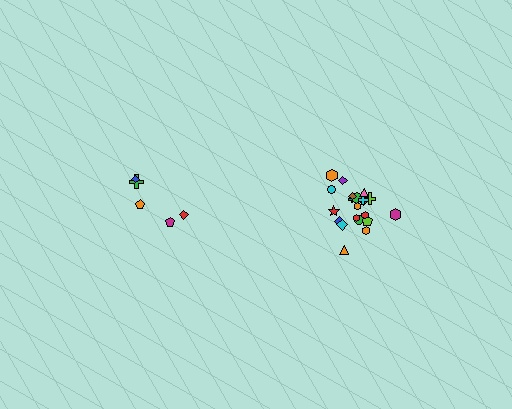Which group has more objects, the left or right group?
The right group.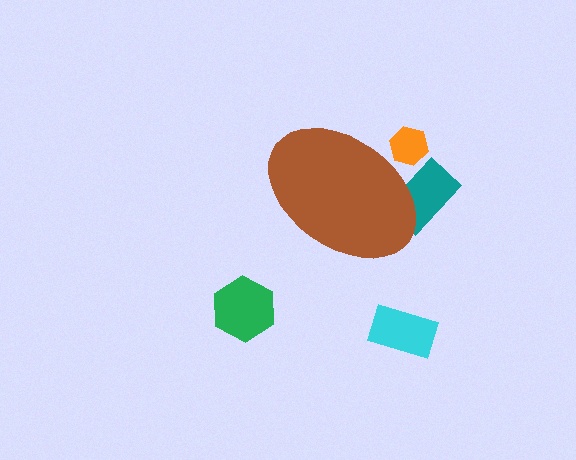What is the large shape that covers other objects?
A brown ellipse.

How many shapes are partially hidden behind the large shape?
2 shapes are partially hidden.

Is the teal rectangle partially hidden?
Yes, the teal rectangle is partially hidden behind the brown ellipse.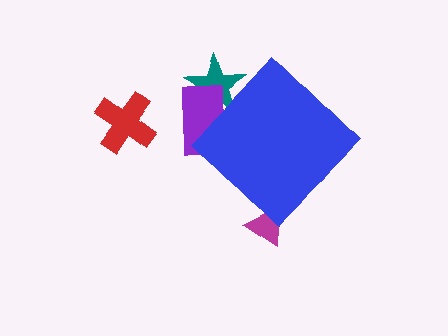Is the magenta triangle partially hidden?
Yes, the magenta triangle is partially hidden behind the blue diamond.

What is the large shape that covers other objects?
A blue diamond.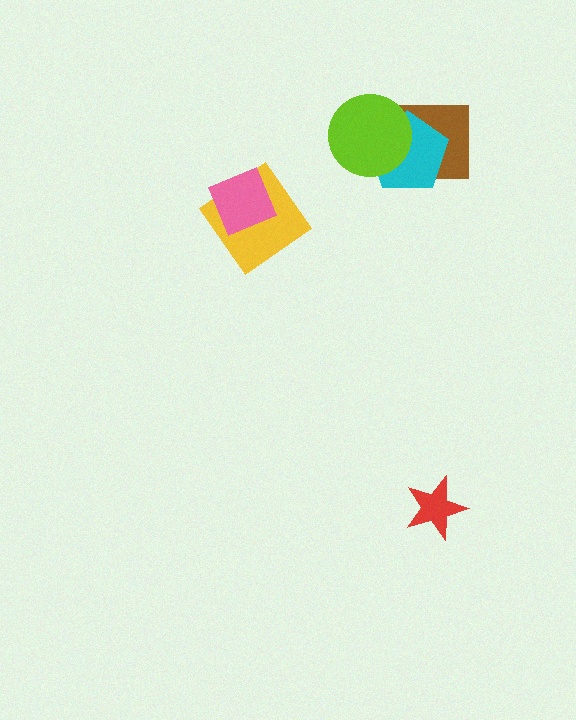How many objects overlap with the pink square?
1 object overlaps with the pink square.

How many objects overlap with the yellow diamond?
1 object overlaps with the yellow diamond.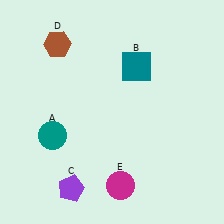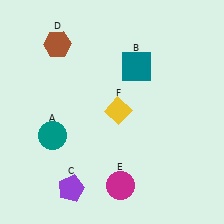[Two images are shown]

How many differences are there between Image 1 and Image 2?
There is 1 difference between the two images.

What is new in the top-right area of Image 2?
A yellow diamond (F) was added in the top-right area of Image 2.